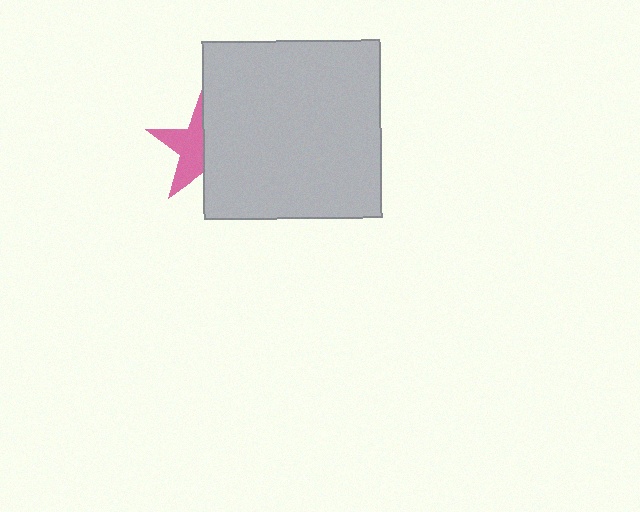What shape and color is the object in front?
The object in front is a light gray square.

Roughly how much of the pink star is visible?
About half of it is visible (roughly 46%).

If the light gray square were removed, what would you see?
You would see the complete pink star.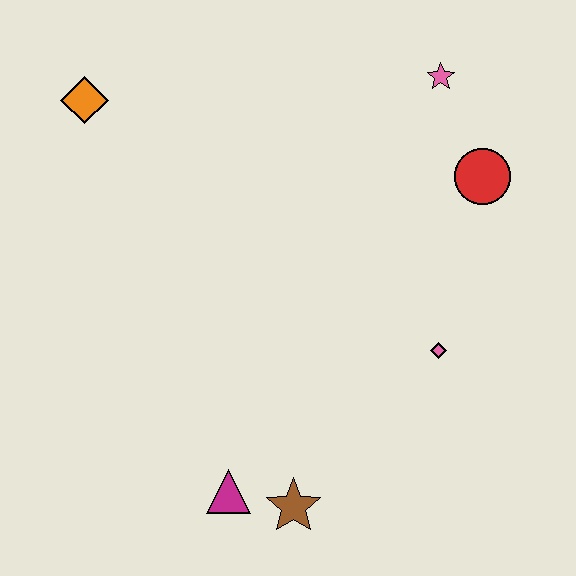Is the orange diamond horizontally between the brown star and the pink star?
No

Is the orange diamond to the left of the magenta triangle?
Yes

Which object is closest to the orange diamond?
The pink star is closest to the orange diamond.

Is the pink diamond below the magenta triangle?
No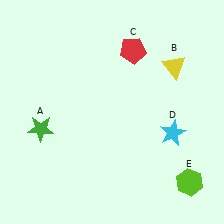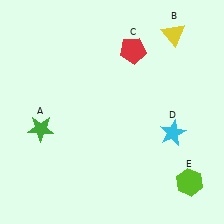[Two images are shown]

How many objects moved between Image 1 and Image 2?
1 object moved between the two images.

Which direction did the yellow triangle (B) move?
The yellow triangle (B) moved up.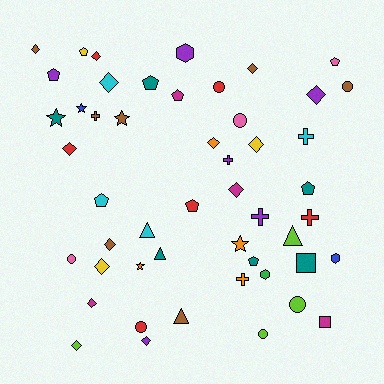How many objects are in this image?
There are 50 objects.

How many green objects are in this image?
There is 1 green object.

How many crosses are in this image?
There are 6 crosses.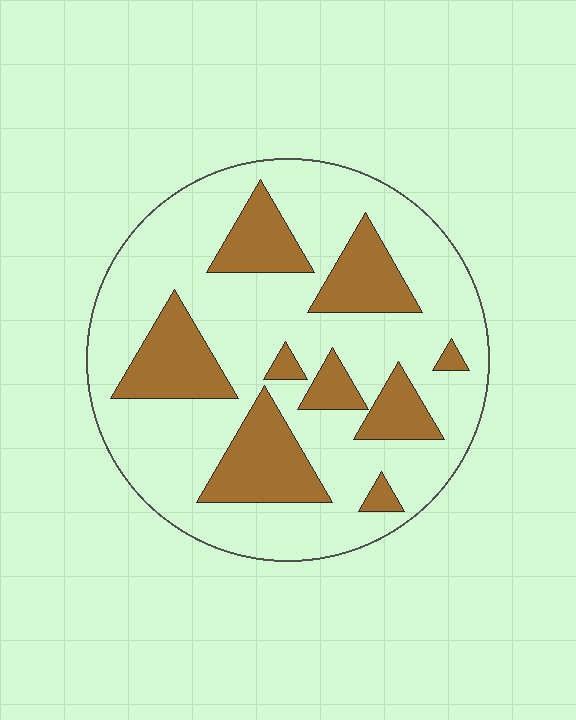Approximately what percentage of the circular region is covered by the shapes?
Approximately 25%.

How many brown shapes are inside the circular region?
9.